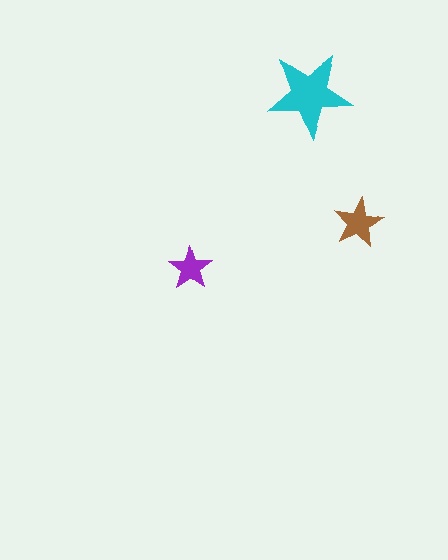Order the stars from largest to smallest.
the cyan one, the brown one, the purple one.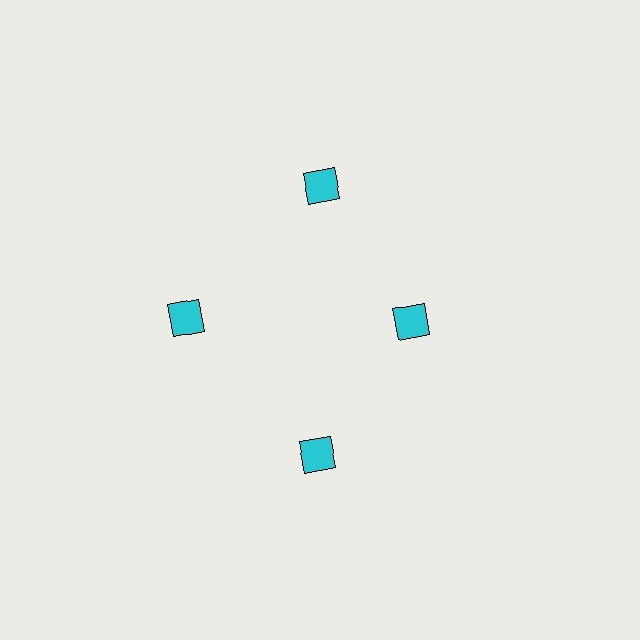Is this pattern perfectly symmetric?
No. The 4 cyan squares are arranged in a ring, but one element near the 3 o'clock position is pulled inward toward the center, breaking the 4-fold rotational symmetry.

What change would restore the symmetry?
The symmetry would be restored by moving it outward, back onto the ring so that all 4 squares sit at equal angles and equal distance from the center.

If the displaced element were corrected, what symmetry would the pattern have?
It would have 4-fold rotational symmetry — the pattern would map onto itself every 90 degrees.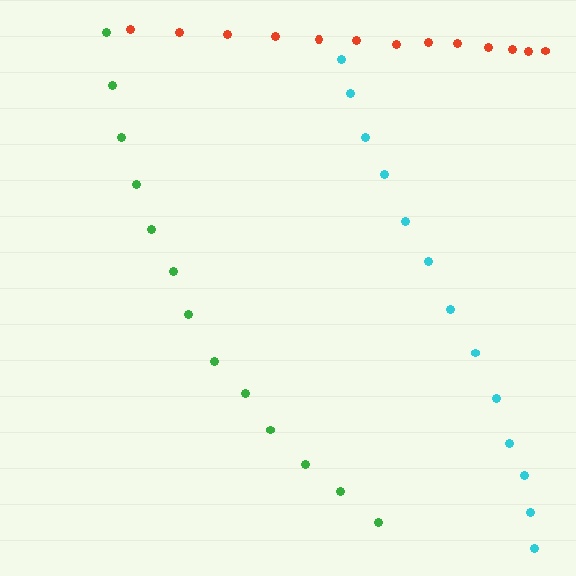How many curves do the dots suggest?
There are 3 distinct paths.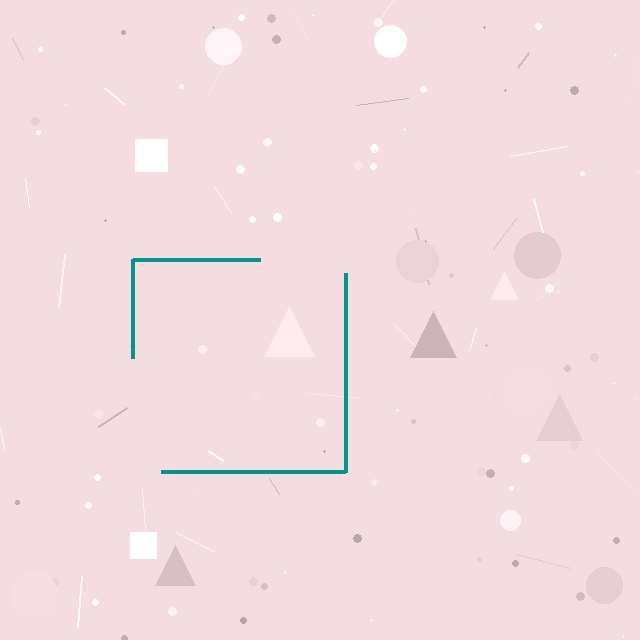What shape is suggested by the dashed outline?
The dashed outline suggests a square.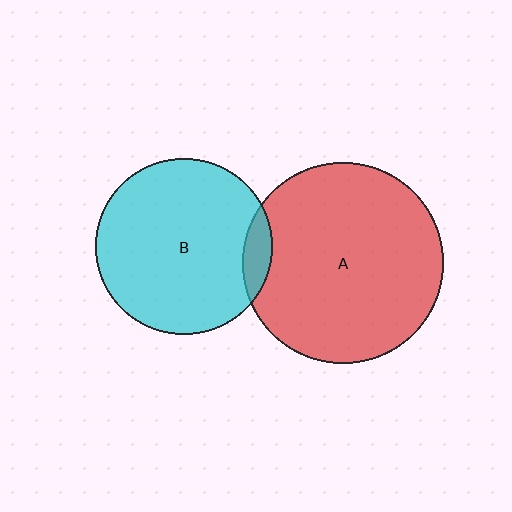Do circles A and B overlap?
Yes.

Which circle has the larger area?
Circle A (red).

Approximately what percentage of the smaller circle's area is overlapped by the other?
Approximately 10%.